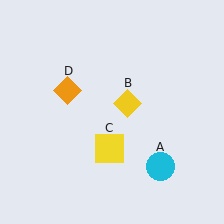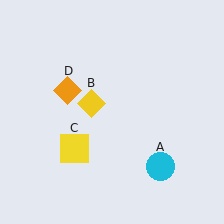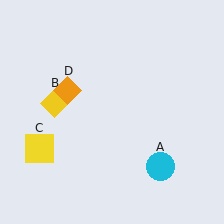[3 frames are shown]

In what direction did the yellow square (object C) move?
The yellow square (object C) moved left.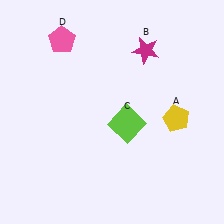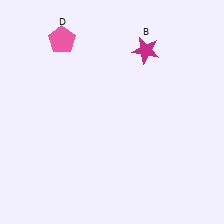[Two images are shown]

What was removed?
The lime square (C), the yellow pentagon (A) were removed in Image 2.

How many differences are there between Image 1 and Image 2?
There are 2 differences between the two images.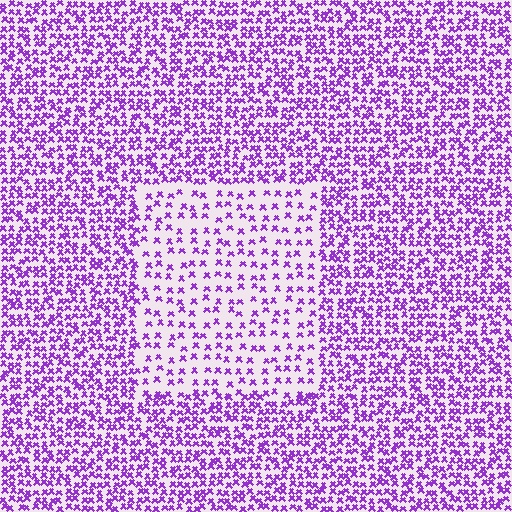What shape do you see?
I see a rectangle.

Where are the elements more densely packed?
The elements are more densely packed outside the rectangle boundary.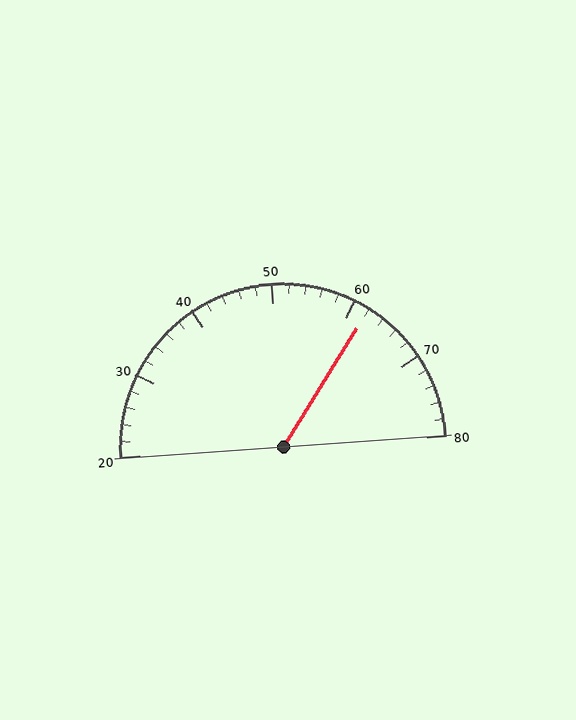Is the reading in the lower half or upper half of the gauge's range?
The reading is in the upper half of the range (20 to 80).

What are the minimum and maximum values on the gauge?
The gauge ranges from 20 to 80.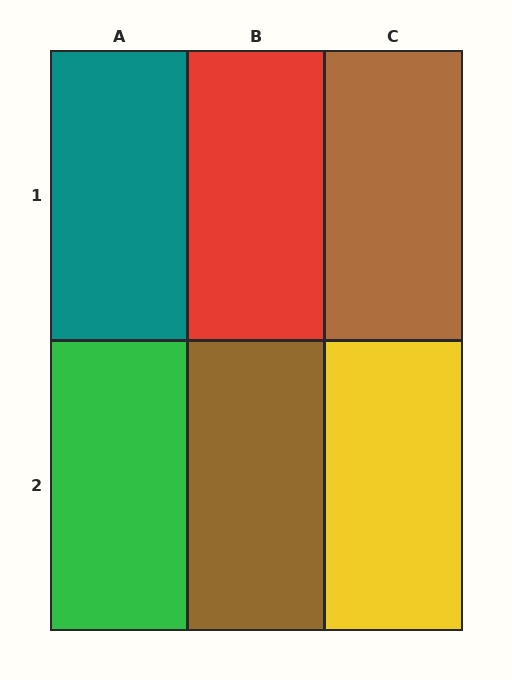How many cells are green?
1 cell is green.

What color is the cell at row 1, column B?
Red.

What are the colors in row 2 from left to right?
Green, brown, yellow.